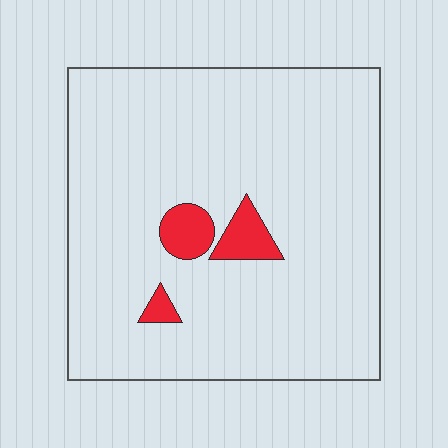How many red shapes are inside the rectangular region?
3.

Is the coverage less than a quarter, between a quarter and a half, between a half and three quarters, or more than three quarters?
Less than a quarter.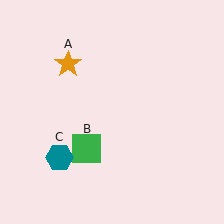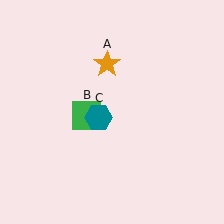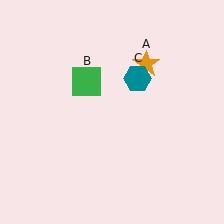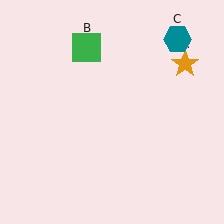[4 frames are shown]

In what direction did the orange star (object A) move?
The orange star (object A) moved right.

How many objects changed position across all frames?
3 objects changed position: orange star (object A), green square (object B), teal hexagon (object C).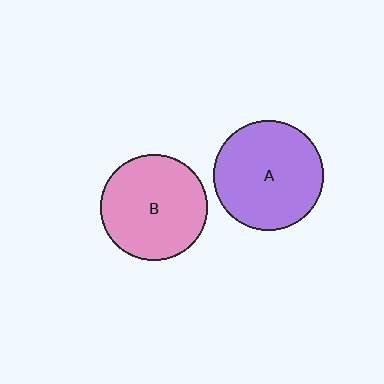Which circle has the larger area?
Circle A (purple).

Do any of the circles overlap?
No, none of the circles overlap.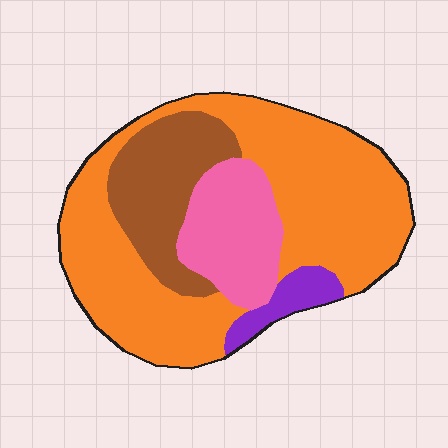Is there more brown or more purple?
Brown.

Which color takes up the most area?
Orange, at roughly 60%.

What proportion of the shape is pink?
Pink takes up less than a sixth of the shape.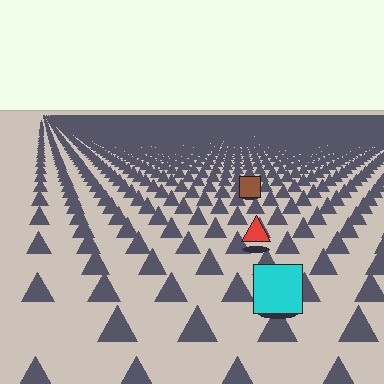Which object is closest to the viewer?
The cyan square is closest. The texture marks near it are larger and more spread out.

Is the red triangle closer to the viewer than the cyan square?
No. The cyan square is closer — you can tell from the texture gradient: the ground texture is coarser near it.